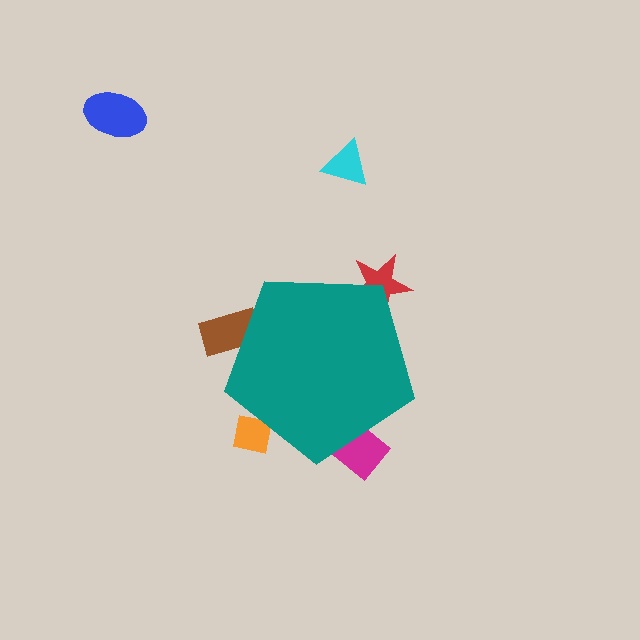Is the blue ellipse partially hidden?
No, the blue ellipse is fully visible.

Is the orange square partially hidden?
Yes, the orange square is partially hidden behind the teal pentagon.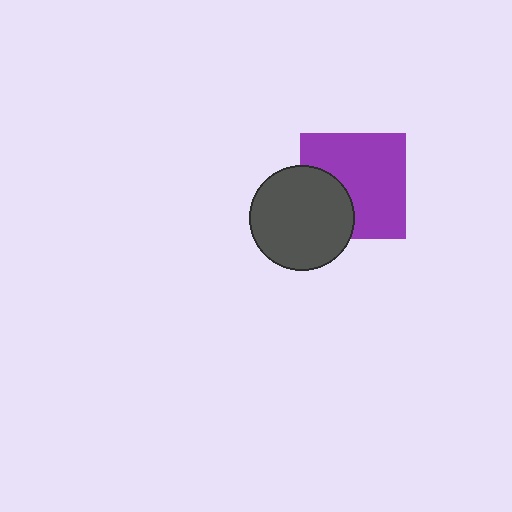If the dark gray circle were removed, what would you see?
You would see the complete purple square.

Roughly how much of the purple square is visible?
Most of it is visible (roughly 69%).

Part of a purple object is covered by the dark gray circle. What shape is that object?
It is a square.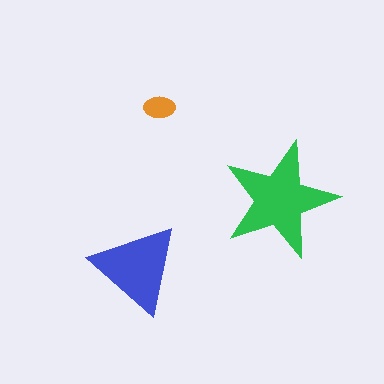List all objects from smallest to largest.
The orange ellipse, the blue triangle, the green star.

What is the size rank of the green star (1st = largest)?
1st.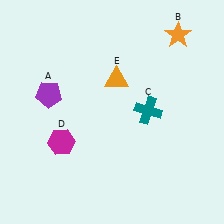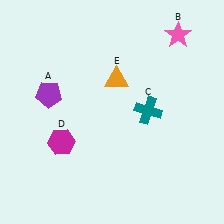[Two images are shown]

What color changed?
The star (B) changed from orange in Image 1 to pink in Image 2.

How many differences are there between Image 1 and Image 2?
There is 1 difference between the two images.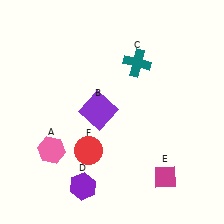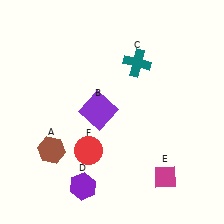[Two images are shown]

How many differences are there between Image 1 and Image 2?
There is 1 difference between the two images.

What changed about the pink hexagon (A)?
In Image 1, A is pink. In Image 2, it changed to brown.